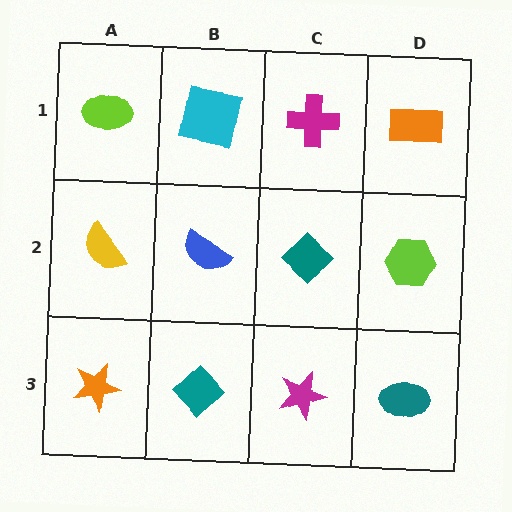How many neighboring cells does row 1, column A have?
2.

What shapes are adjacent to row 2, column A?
A lime ellipse (row 1, column A), an orange star (row 3, column A), a blue semicircle (row 2, column B).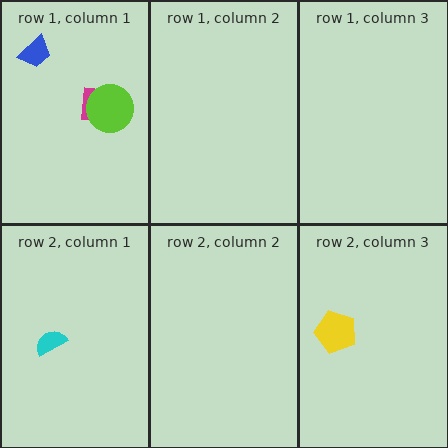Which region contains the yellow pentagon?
The row 2, column 3 region.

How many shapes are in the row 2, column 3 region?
1.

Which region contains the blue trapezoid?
The row 1, column 1 region.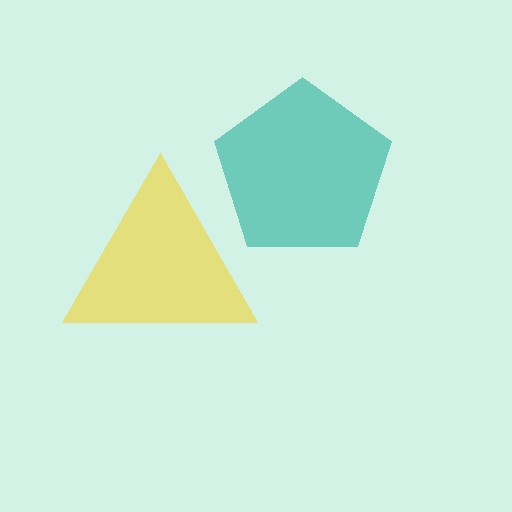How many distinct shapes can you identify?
There are 2 distinct shapes: a yellow triangle, a teal pentagon.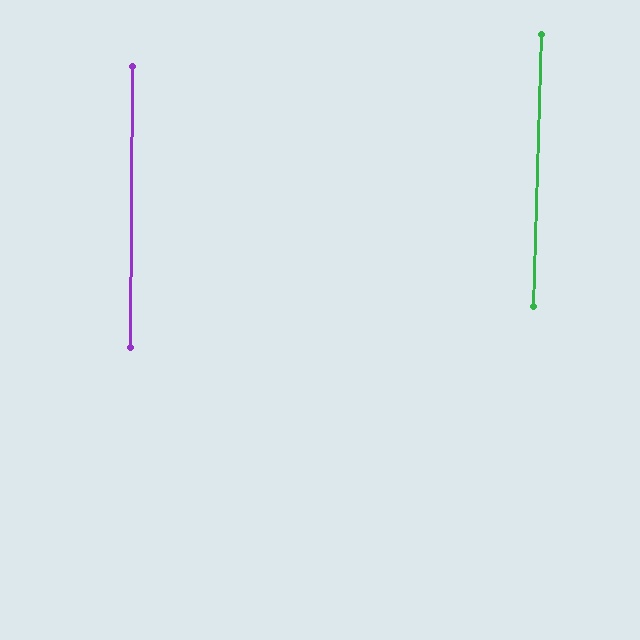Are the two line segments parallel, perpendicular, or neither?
Parallel — their directions differ by only 1.3°.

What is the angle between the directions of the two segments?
Approximately 1 degree.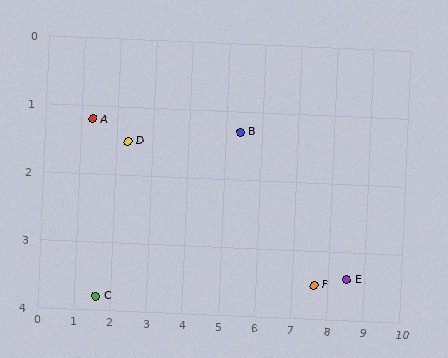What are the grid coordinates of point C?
Point C is at approximately (1.6, 3.8).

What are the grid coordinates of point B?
Point B is at approximately (5.4, 1.3).